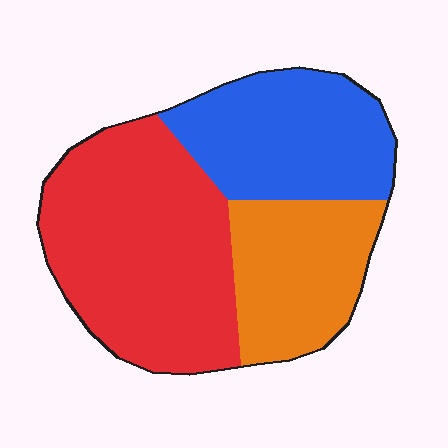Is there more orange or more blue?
Blue.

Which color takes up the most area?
Red, at roughly 45%.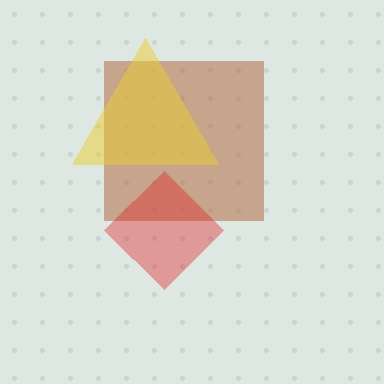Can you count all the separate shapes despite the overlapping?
Yes, there are 3 separate shapes.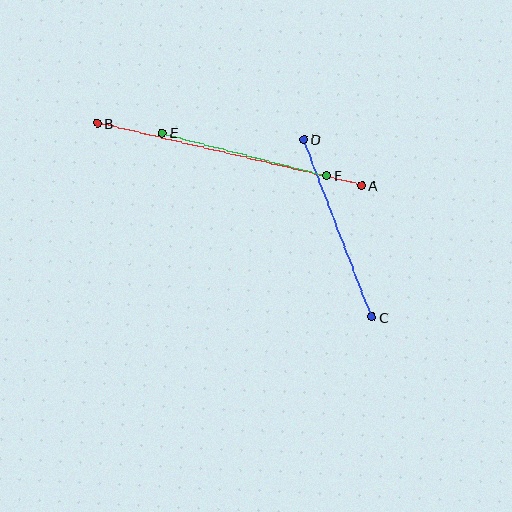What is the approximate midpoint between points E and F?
The midpoint is at approximately (244, 154) pixels.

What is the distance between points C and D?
The distance is approximately 190 pixels.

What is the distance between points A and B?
The distance is approximately 271 pixels.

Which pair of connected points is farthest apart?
Points A and B are farthest apart.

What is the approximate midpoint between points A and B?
The midpoint is at approximately (229, 154) pixels.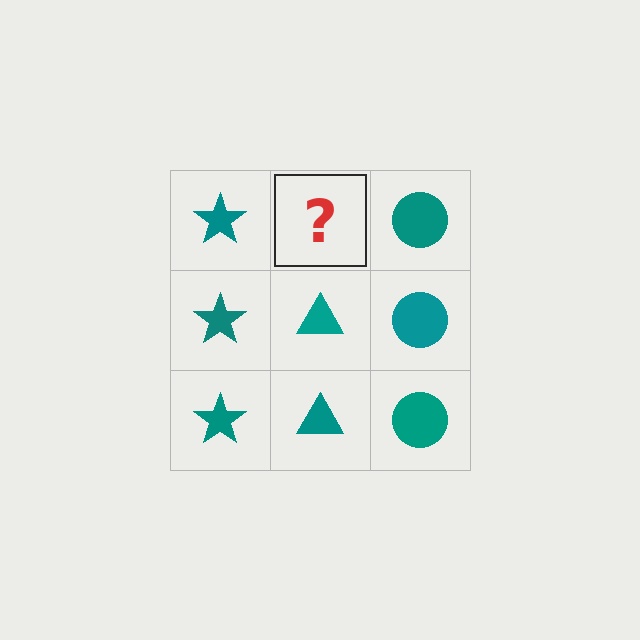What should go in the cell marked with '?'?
The missing cell should contain a teal triangle.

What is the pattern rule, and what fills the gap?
The rule is that each column has a consistent shape. The gap should be filled with a teal triangle.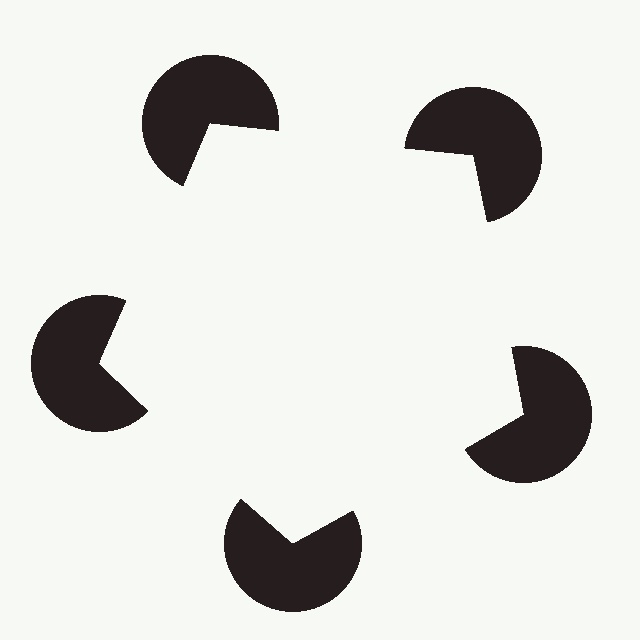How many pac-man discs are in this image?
There are 5 — one at each vertex of the illusory pentagon.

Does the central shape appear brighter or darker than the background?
It typically appears slightly brighter than the background, even though no actual brightness change is drawn.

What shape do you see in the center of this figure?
An illusory pentagon — its edges are inferred from the aligned wedge cuts in the pac-man discs, not physically drawn.